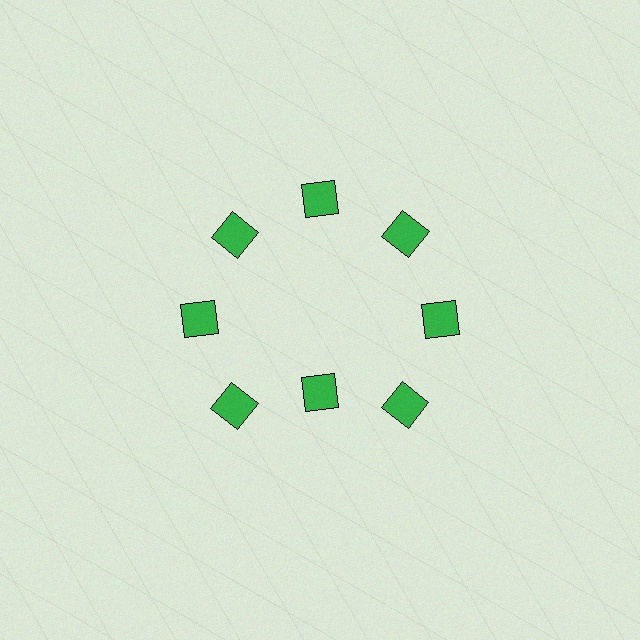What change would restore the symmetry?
The symmetry would be restored by moving it outward, back onto the ring so that all 8 diamonds sit at equal angles and equal distance from the center.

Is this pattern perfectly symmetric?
No. The 8 green diamonds are arranged in a ring, but one element near the 6 o'clock position is pulled inward toward the center, breaking the 8-fold rotational symmetry.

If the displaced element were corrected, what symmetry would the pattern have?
It would have 8-fold rotational symmetry — the pattern would map onto itself every 45 degrees.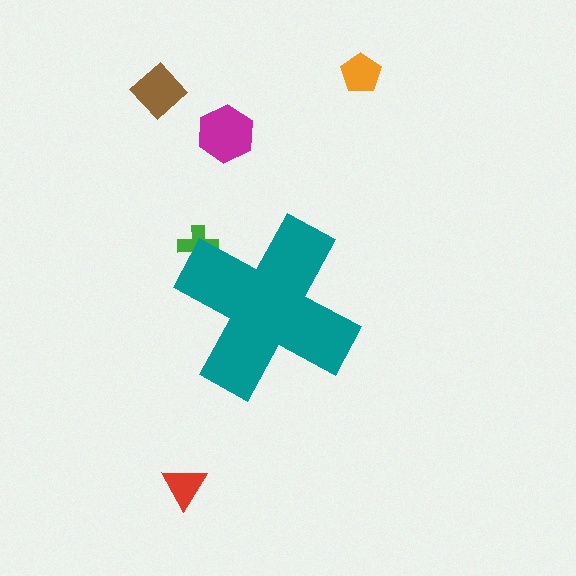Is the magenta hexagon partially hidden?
No, the magenta hexagon is fully visible.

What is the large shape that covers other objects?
A teal cross.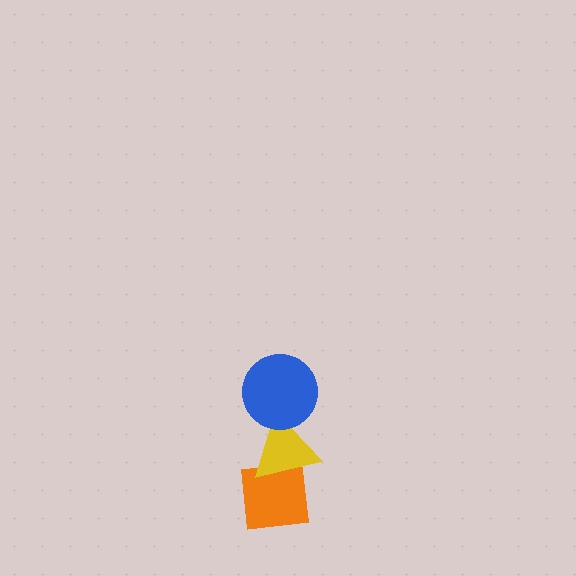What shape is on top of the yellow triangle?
The blue circle is on top of the yellow triangle.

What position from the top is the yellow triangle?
The yellow triangle is 2nd from the top.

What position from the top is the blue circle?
The blue circle is 1st from the top.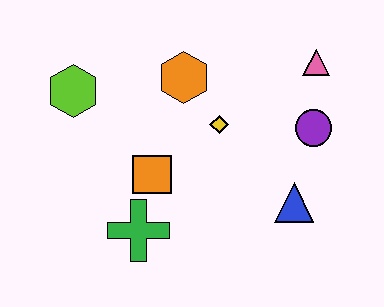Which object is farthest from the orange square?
The pink triangle is farthest from the orange square.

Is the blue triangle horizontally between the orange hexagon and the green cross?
No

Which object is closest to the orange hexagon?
The yellow diamond is closest to the orange hexagon.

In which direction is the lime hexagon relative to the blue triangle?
The lime hexagon is to the left of the blue triangle.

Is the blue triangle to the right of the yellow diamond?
Yes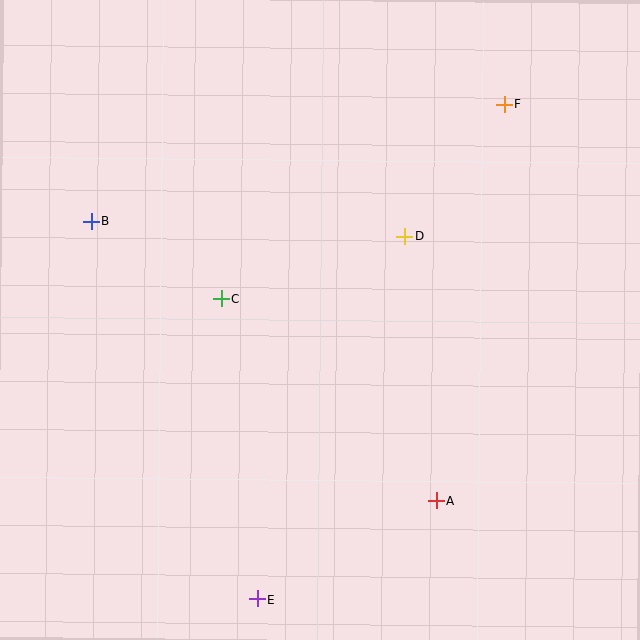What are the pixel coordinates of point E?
Point E is at (258, 599).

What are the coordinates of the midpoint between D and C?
The midpoint between D and C is at (313, 268).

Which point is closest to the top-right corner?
Point F is closest to the top-right corner.